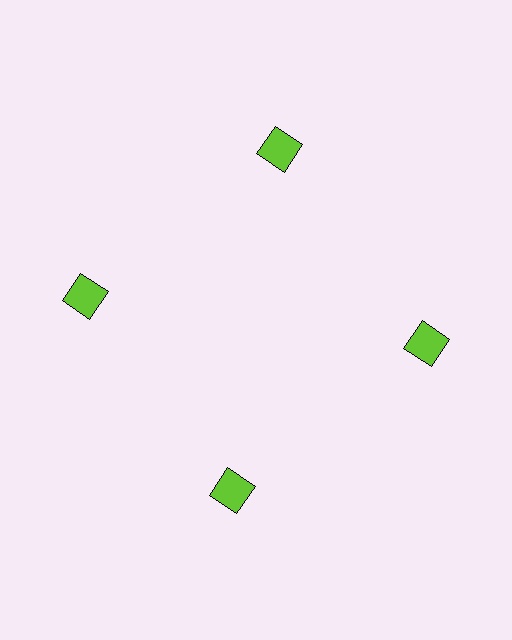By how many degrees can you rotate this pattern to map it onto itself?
The pattern maps onto itself every 90 degrees of rotation.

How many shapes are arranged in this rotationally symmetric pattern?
There are 4 shapes, arranged in 4 groups of 1.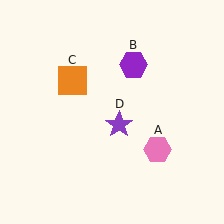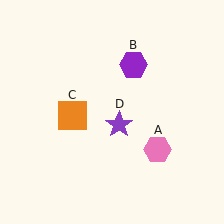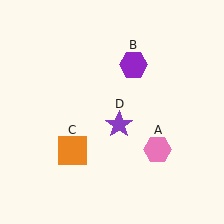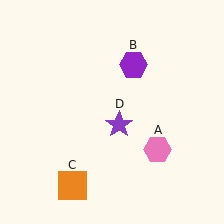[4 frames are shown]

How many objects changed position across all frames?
1 object changed position: orange square (object C).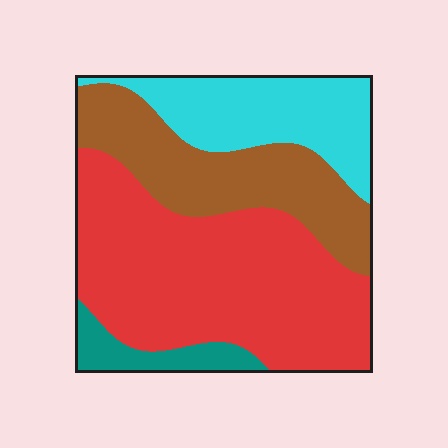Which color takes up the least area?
Teal, at roughly 5%.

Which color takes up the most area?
Red, at roughly 50%.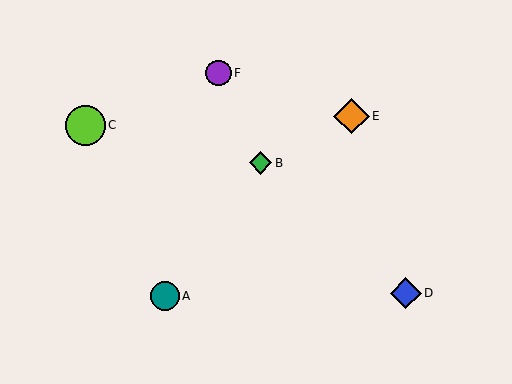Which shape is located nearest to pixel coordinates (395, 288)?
The blue diamond (labeled D) at (406, 293) is nearest to that location.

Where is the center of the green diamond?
The center of the green diamond is at (261, 163).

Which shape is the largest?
The lime circle (labeled C) is the largest.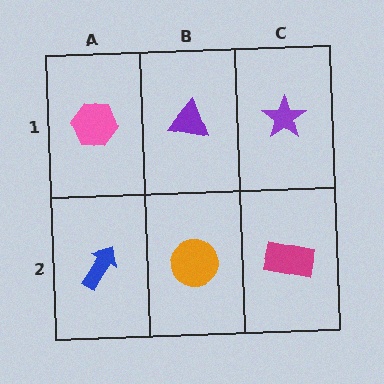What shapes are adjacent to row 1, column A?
A blue arrow (row 2, column A), a purple triangle (row 1, column B).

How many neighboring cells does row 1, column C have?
2.